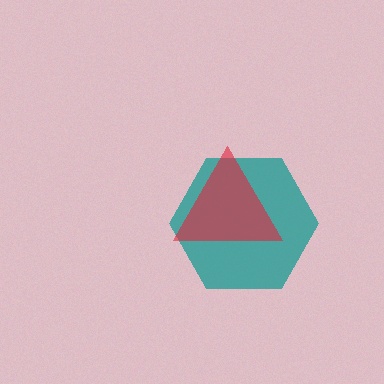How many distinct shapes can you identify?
There are 2 distinct shapes: a teal hexagon, a red triangle.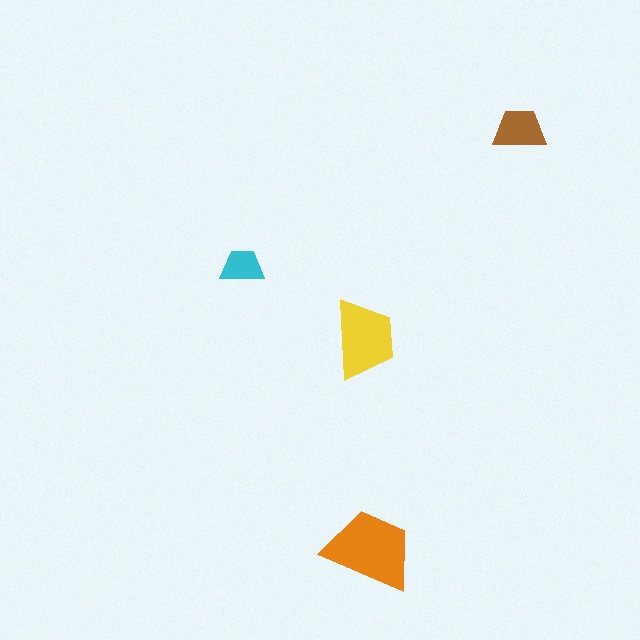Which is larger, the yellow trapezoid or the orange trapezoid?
The orange one.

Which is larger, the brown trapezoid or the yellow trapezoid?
The yellow one.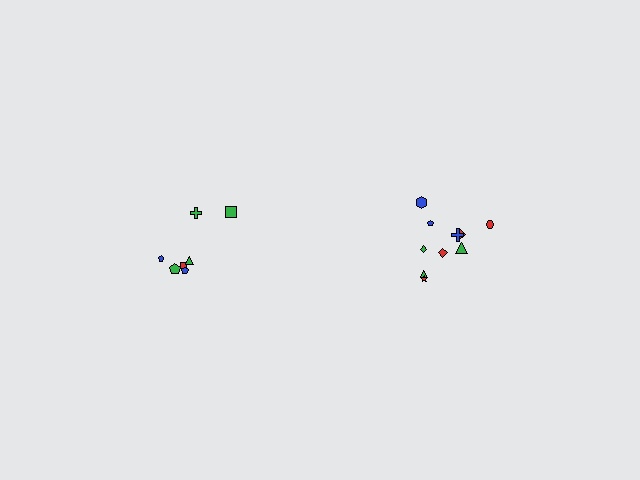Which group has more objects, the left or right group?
The right group.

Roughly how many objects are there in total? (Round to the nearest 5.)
Roughly 15 objects in total.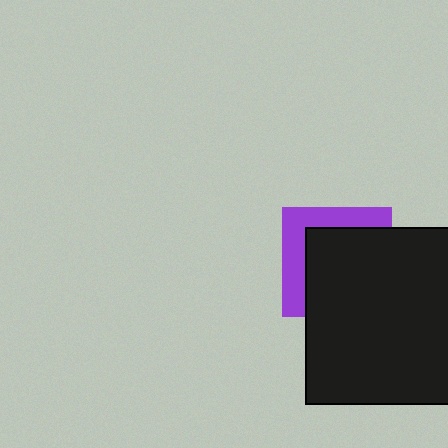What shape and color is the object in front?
The object in front is a black rectangle.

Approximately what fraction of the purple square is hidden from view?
Roughly 64% of the purple square is hidden behind the black rectangle.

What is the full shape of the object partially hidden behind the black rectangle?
The partially hidden object is a purple square.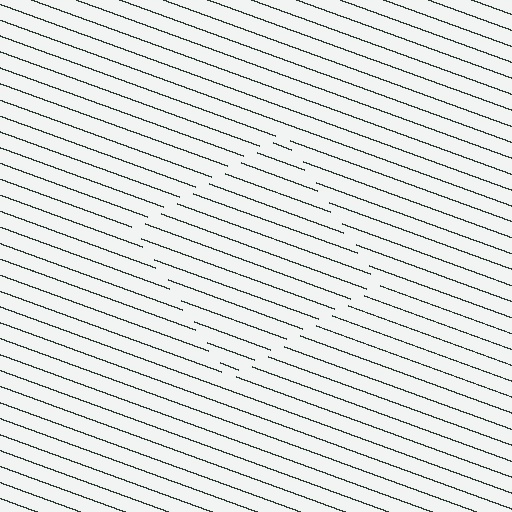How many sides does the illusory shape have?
4 sides — the line-ends trace a square.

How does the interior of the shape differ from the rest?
The interior of the shape contains the same grating, shifted by half a period — the contour is defined by the phase discontinuity where line-ends from the inner and outer gratings abut.